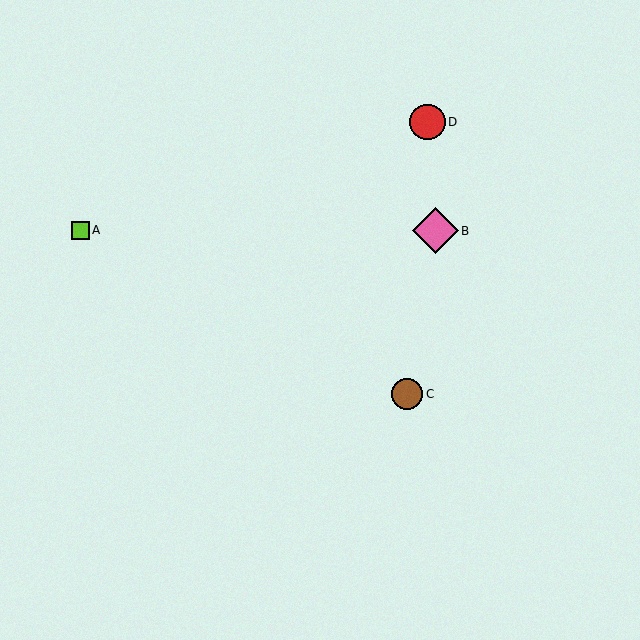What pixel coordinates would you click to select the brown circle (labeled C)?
Click at (407, 394) to select the brown circle C.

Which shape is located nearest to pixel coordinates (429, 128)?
The red circle (labeled D) at (427, 122) is nearest to that location.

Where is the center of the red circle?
The center of the red circle is at (427, 122).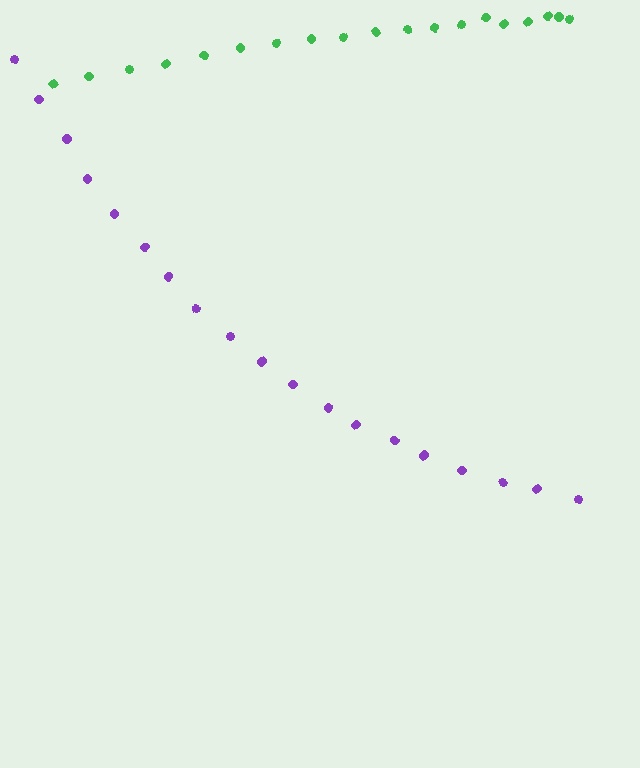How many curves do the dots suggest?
There are 2 distinct paths.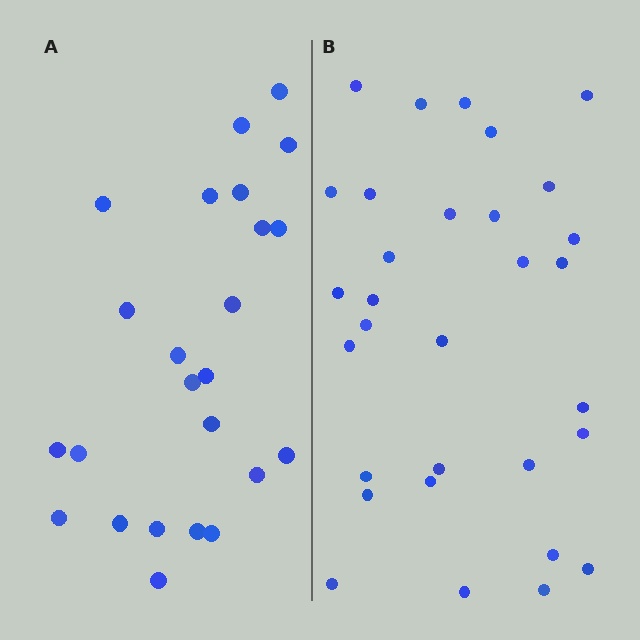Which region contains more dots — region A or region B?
Region B (the right region) has more dots.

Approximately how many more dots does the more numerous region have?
Region B has roughly 8 or so more dots than region A.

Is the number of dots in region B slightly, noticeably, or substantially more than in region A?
Region B has noticeably more, but not dramatically so. The ratio is roughly 1.3 to 1.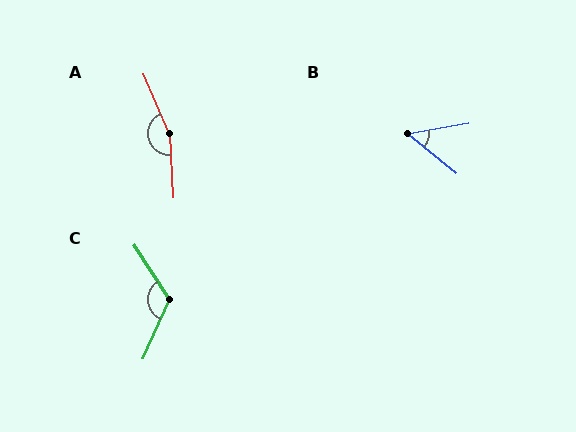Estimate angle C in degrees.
Approximately 123 degrees.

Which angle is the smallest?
B, at approximately 49 degrees.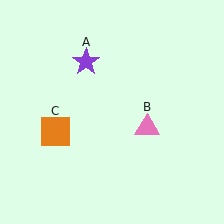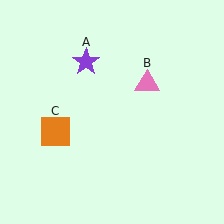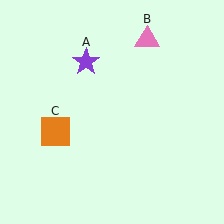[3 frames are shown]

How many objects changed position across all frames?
1 object changed position: pink triangle (object B).